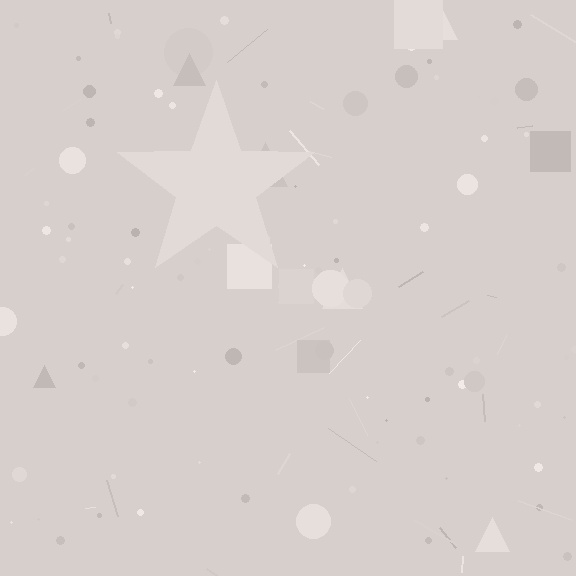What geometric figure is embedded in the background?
A star is embedded in the background.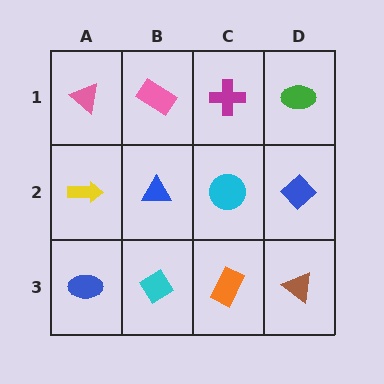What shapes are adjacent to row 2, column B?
A pink rectangle (row 1, column B), a cyan diamond (row 3, column B), a yellow arrow (row 2, column A), a cyan circle (row 2, column C).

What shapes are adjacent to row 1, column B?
A blue triangle (row 2, column B), a pink triangle (row 1, column A), a magenta cross (row 1, column C).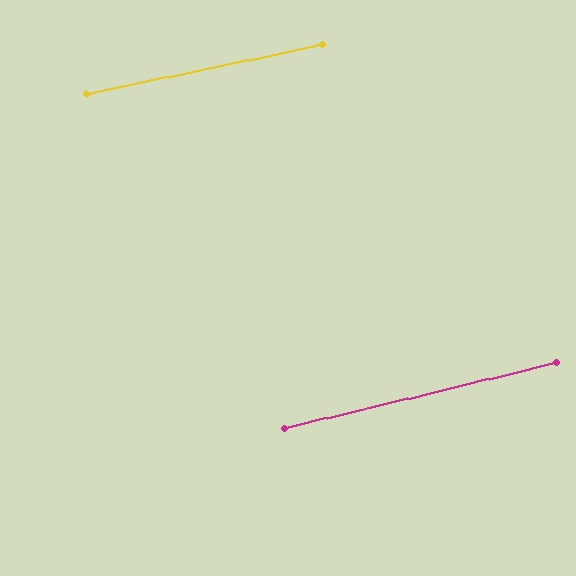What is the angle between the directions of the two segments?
Approximately 2 degrees.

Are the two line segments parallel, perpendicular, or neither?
Parallel — their directions differ by only 1.9°.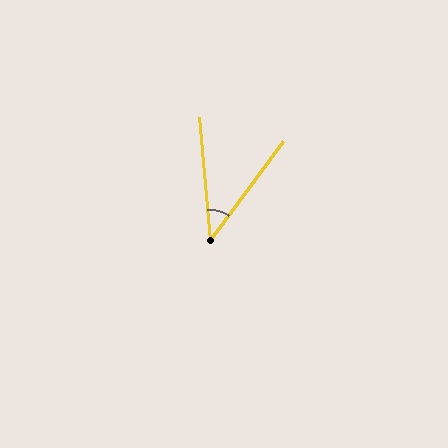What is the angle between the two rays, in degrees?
Approximately 41 degrees.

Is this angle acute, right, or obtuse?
It is acute.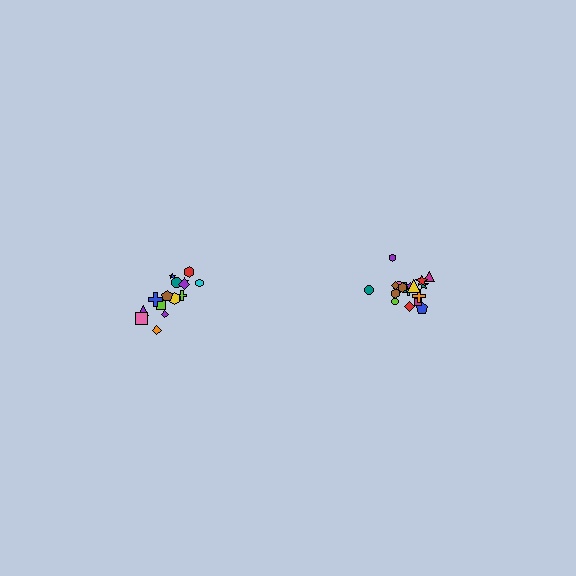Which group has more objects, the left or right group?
The right group.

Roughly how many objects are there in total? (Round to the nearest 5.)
Roughly 35 objects in total.